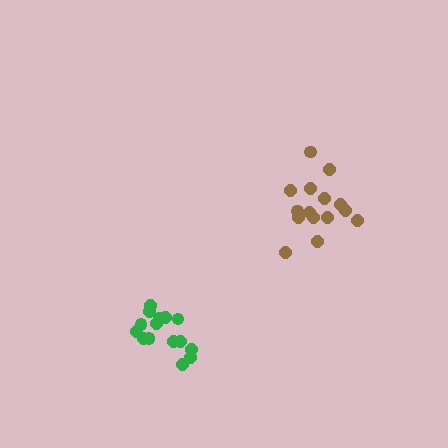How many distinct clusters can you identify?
There are 2 distinct clusters.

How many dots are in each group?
Group 1: 15 dots, Group 2: 15 dots (30 total).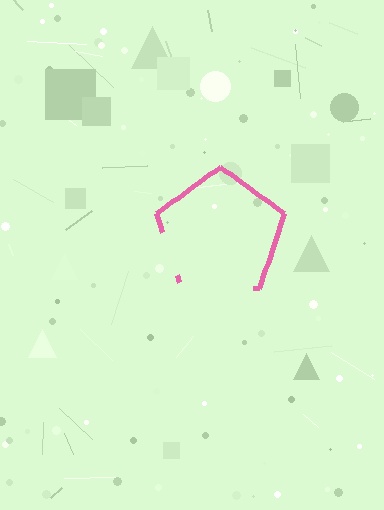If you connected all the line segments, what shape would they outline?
They would outline a pentagon.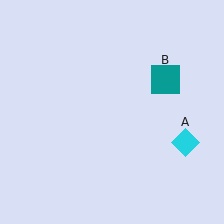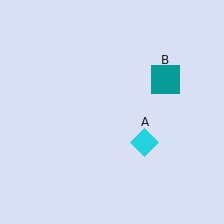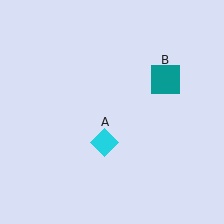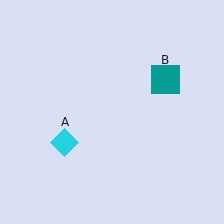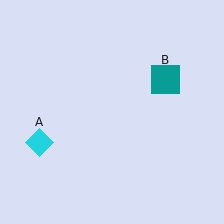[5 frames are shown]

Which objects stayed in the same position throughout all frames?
Teal square (object B) remained stationary.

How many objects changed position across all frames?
1 object changed position: cyan diamond (object A).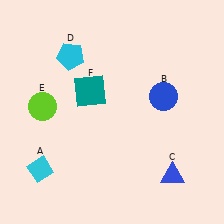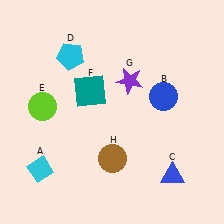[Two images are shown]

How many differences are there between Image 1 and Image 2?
There are 2 differences between the two images.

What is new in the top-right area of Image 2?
A purple star (G) was added in the top-right area of Image 2.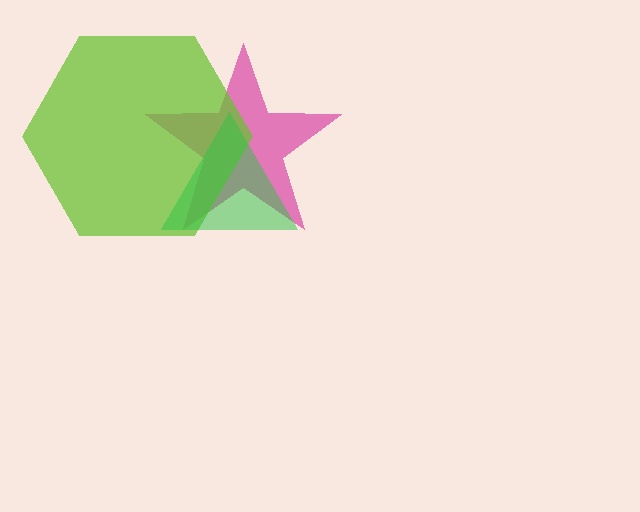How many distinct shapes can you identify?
There are 3 distinct shapes: a magenta star, a lime hexagon, a green triangle.